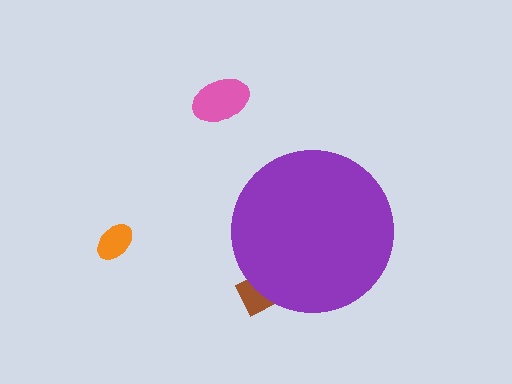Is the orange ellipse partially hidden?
No, the orange ellipse is fully visible.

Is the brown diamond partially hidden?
Yes, the brown diamond is partially hidden behind the purple circle.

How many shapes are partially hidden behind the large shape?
1 shape is partially hidden.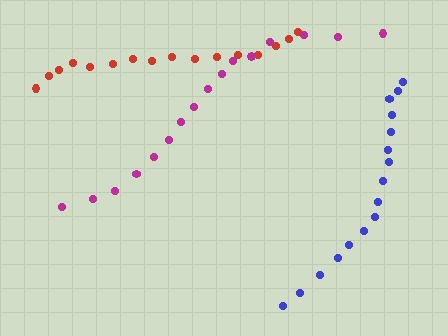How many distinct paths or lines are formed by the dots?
There are 3 distinct paths.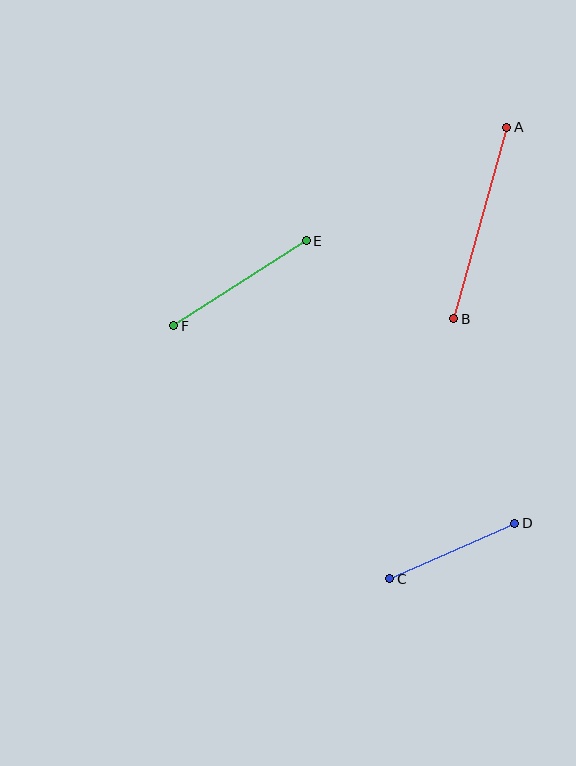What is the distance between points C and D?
The distance is approximately 137 pixels.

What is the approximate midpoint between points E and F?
The midpoint is at approximately (240, 283) pixels.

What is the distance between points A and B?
The distance is approximately 199 pixels.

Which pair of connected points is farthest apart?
Points A and B are farthest apart.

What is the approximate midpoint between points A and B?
The midpoint is at approximately (480, 223) pixels.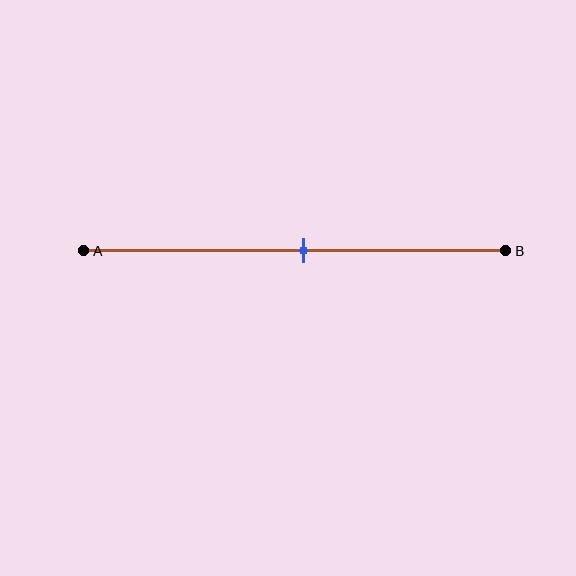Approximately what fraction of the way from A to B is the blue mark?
The blue mark is approximately 50% of the way from A to B.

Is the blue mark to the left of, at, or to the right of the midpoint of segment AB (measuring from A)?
The blue mark is approximately at the midpoint of segment AB.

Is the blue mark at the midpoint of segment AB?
Yes, the mark is approximately at the midpoint.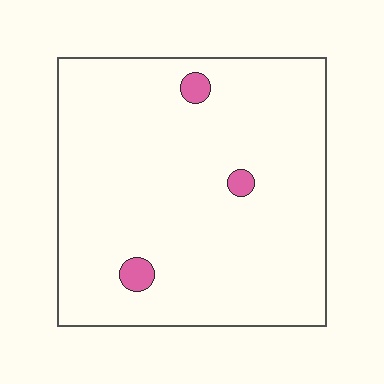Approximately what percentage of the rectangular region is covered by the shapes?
Approximately 5%.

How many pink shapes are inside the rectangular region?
3.